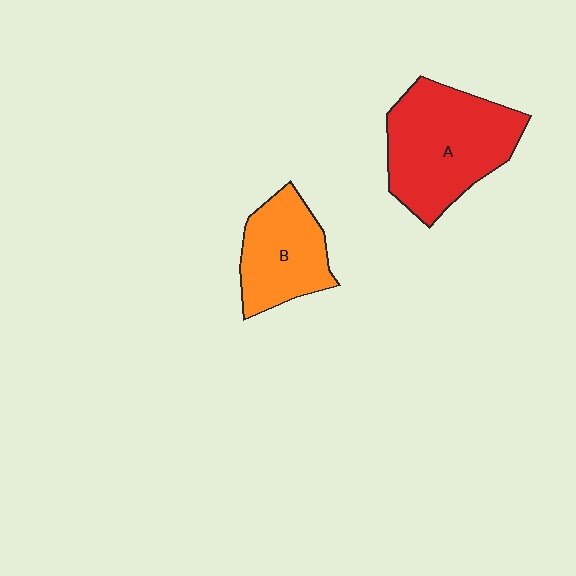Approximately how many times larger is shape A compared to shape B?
Approximately 1.6 times.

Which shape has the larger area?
Shape A (red).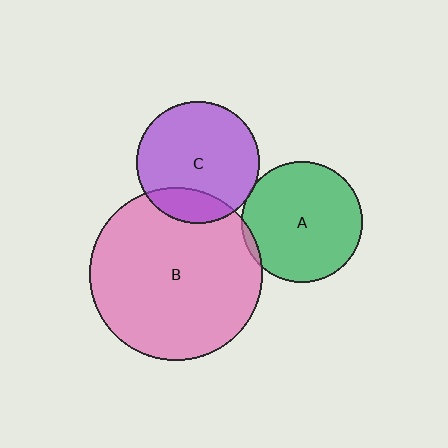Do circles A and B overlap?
Yes.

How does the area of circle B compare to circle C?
Approximately 2.0 times.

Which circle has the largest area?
Circle B (pink).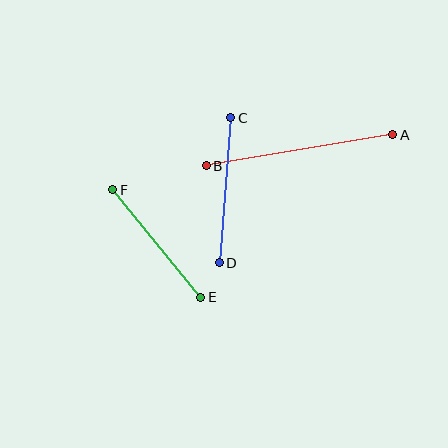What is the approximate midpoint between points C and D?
The midpoint is at approximately (225, 190) pixels.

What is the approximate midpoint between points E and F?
The midpoint is at approximately (157, 244) pixels.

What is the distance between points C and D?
The distance is approximately 145 pixels.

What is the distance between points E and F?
The distance is approximately 139 pixels.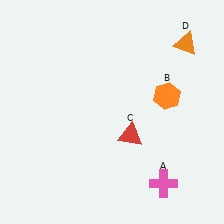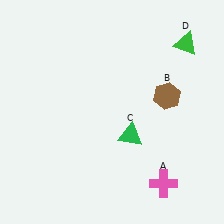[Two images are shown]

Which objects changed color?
B changed from orange to brown. C changed from red to green. D changed from orange to green.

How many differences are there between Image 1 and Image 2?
There are 3 differences between the two images.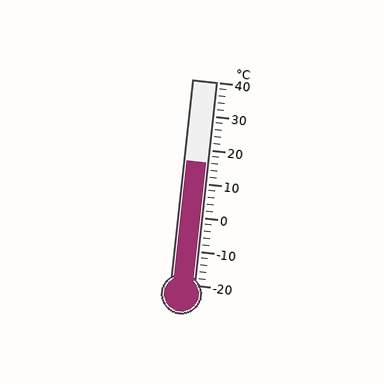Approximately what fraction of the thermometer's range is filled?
The thermometer is filled to approximately 60% of its range.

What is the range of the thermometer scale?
The thermometer scale ranges from -20°C to 40°C.